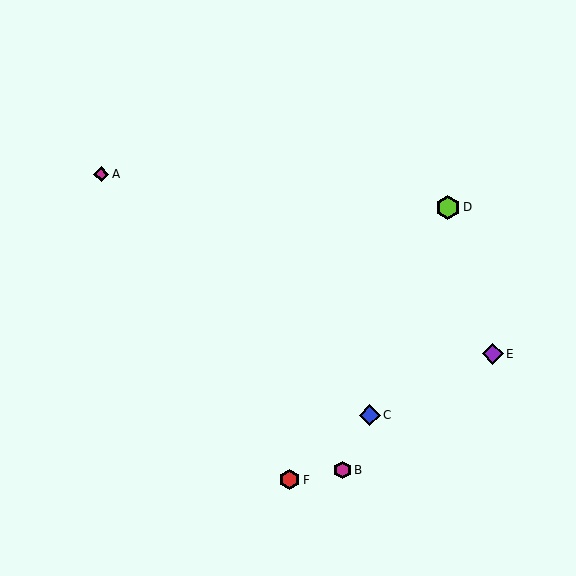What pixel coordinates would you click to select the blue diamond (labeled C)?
Click at (370, 415) to select the blue diamond C.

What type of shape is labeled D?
Shape D is a lime hexagon.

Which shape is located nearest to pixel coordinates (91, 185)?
The magenta diamond (labeled A) at (101, 174) is nearest to that location.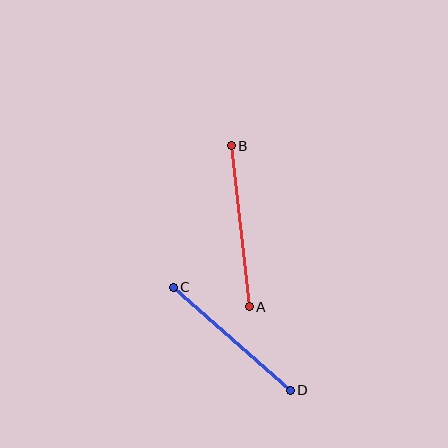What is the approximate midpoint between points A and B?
The midpoint is at approximately (240, 226) pixels.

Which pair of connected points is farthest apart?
Points A and B are farthest apart.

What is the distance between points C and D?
The distance is approximately 156 pixels.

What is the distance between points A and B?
The distance is approximately 162 pixels.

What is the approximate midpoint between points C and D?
The midpoint is at approximately (232, 339) pixels.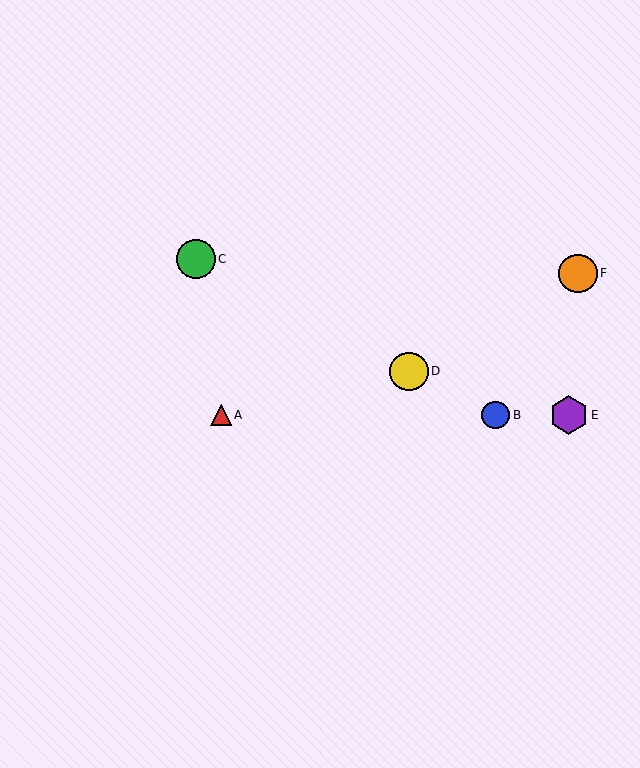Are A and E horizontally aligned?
Yes, both are at y≈415.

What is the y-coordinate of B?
Object B is at y≈415.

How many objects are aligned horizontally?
3 objects (A, B, E) are aligned horizontally.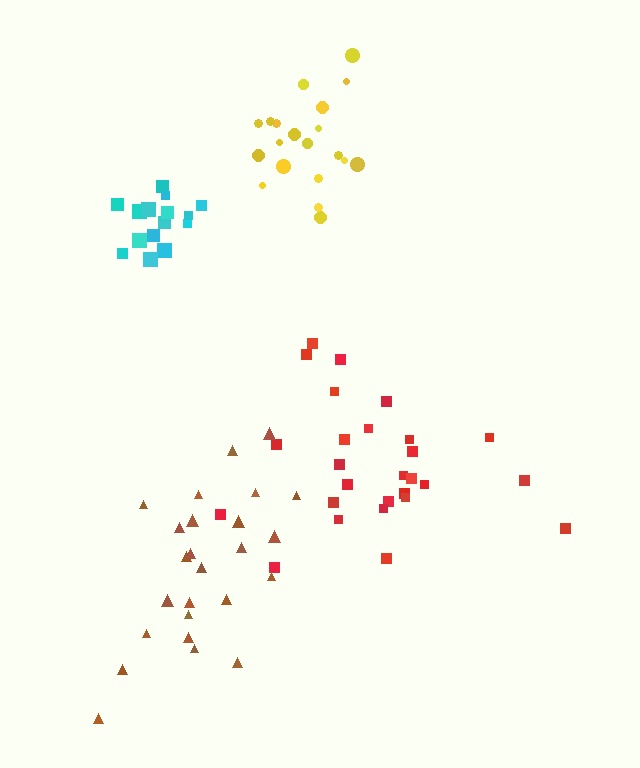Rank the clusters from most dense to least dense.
cyan, yellow, red, brown.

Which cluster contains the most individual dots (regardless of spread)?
Red (27).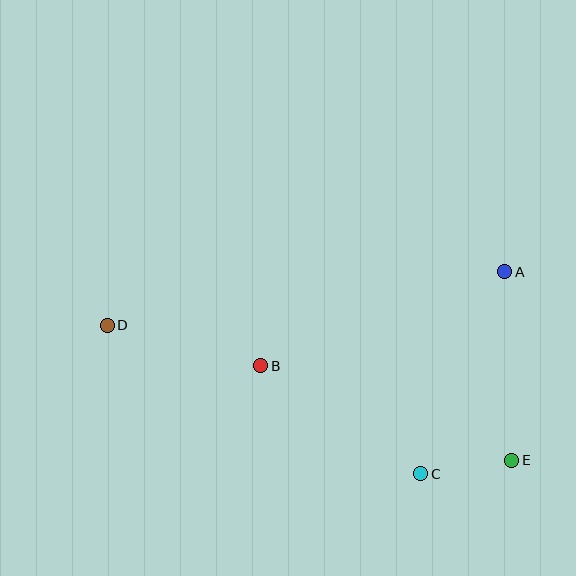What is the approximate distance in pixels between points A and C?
The distance between A and C is approximately 219 pixels.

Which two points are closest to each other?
Points C and E are closest to each other.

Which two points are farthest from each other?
Points D and E are farthest from each other.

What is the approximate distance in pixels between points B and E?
The distance between B and E is approximately 268 pixels.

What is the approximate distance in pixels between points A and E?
The distance between A and E is approximately 189 pixels.